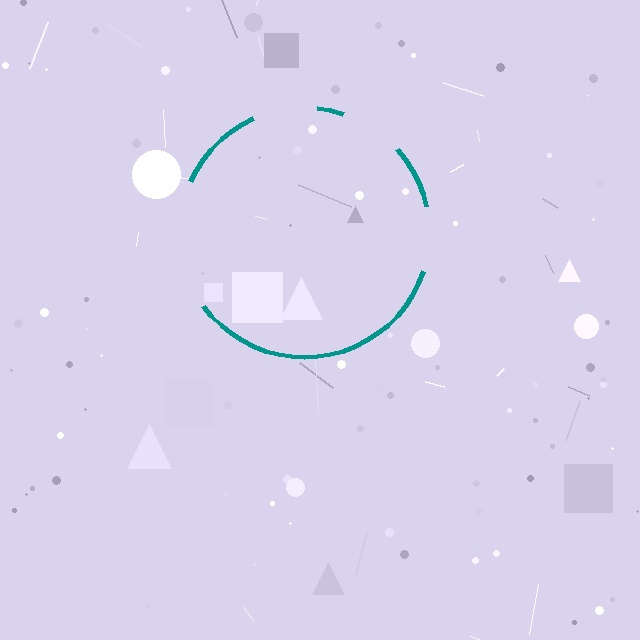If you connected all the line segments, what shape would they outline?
They would outline a circle.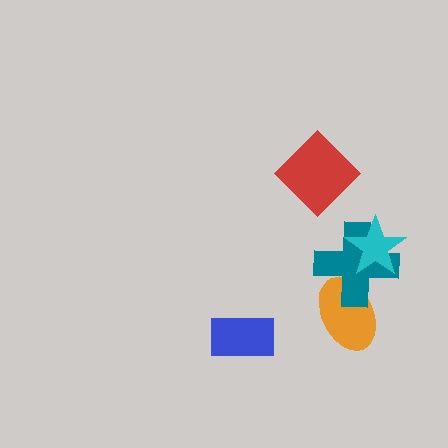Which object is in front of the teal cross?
The cyan star is in front of the teal cross.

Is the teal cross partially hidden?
Yes, it is partially covered by another shape.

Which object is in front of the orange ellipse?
The teal cross is in front of the orange ellipse.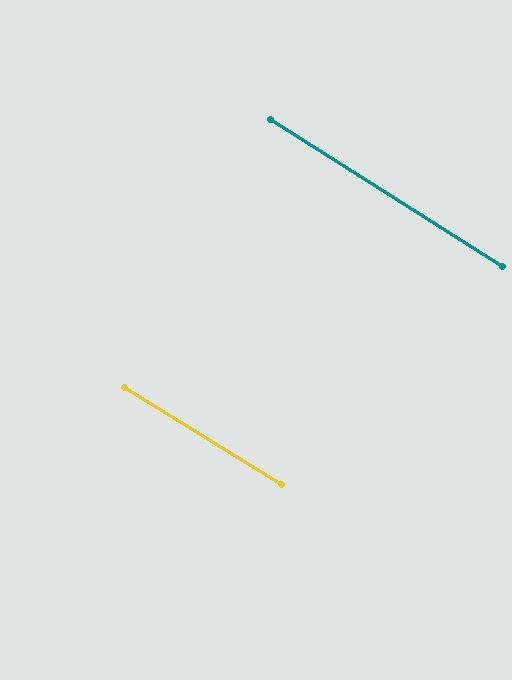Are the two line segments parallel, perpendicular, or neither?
Parallel — their directions differ by only 0.5°.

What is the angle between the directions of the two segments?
Approximately 0 degrees.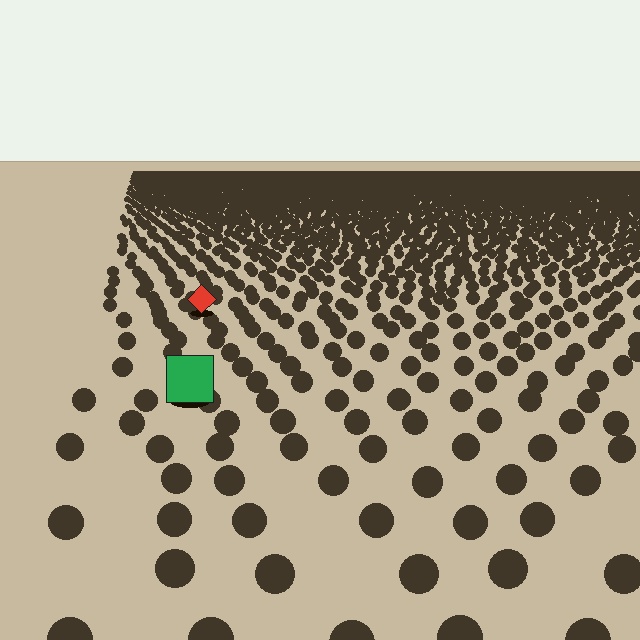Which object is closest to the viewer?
The green square is closest. The texture marks near it are larger and more spread out.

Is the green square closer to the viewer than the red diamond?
Yes. The green square is closer — you can tell from the texture gradient: the ground texture is coarser near it.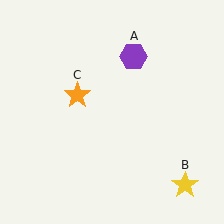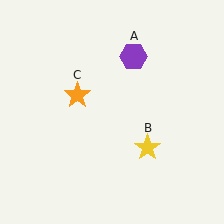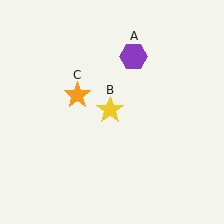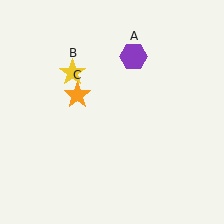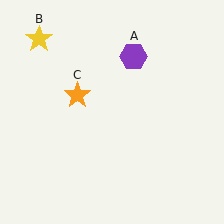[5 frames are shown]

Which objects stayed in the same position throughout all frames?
Purple hexagon (object A) and orange star (object C) remained stationary.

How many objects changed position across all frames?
1 object changed position: yellow star (object B).